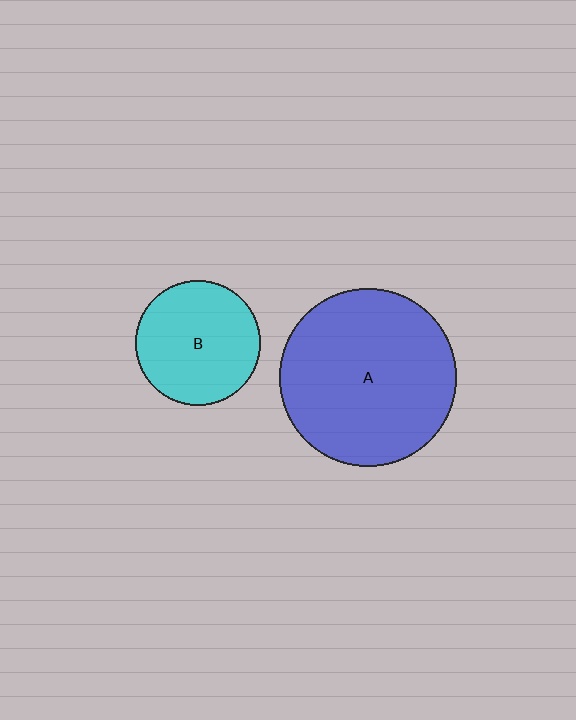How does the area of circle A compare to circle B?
Approximately 2.0 times.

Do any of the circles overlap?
No, none of the circles overlap.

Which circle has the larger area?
Circle A (blue).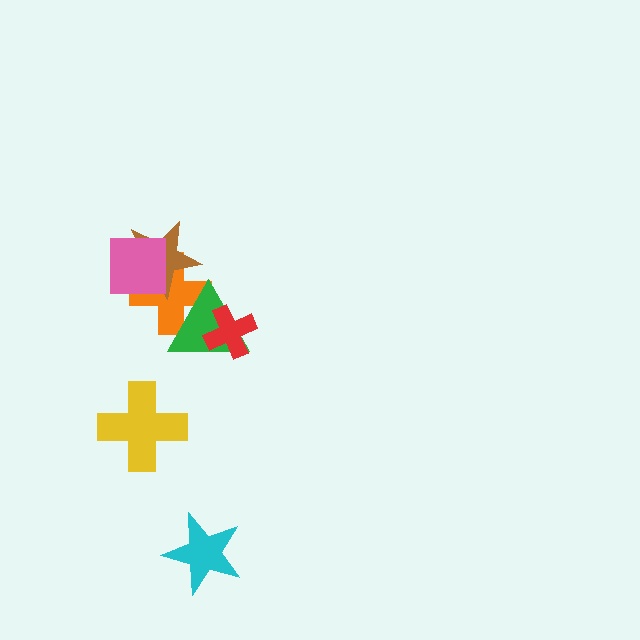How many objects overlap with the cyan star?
0 objects overlap with the cyan star.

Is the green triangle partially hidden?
Yes, it is partially covered by another shape.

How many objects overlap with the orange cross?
3 objects overlap with the orange cross.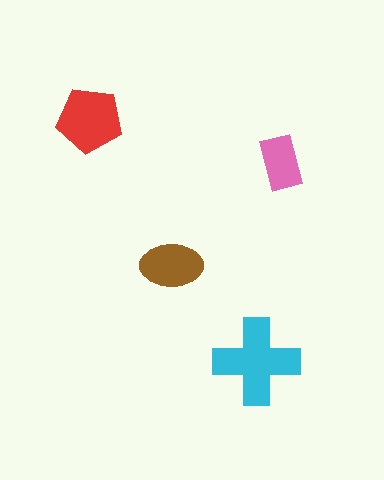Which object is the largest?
The cyan cross.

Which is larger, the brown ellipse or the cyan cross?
The cyan cross.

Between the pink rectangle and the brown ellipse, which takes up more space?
The brown ellipse.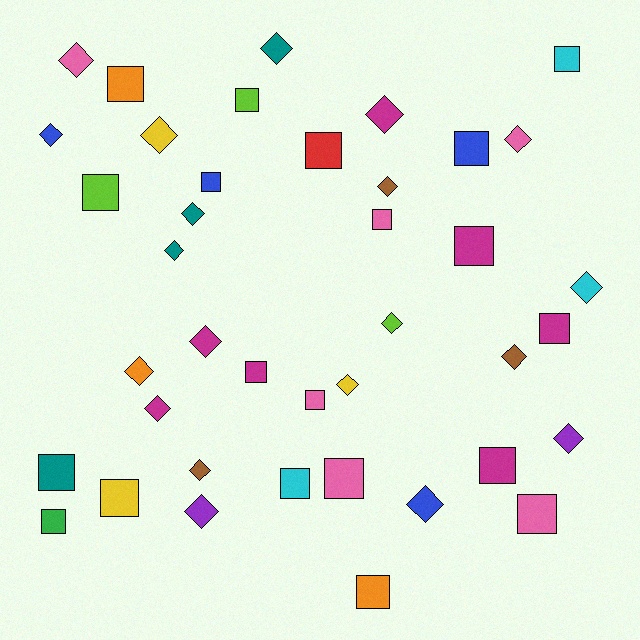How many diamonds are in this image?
There are 20 diamonds.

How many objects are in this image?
There are 40 objects.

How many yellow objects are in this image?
There are 3 yellow objects.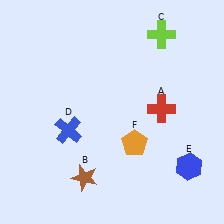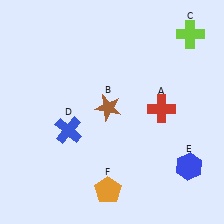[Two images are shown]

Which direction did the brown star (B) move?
The brown star (B) moved up.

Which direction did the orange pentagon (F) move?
The orange pentagon (F) moved down.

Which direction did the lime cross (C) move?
The lime cross (C) moved right.